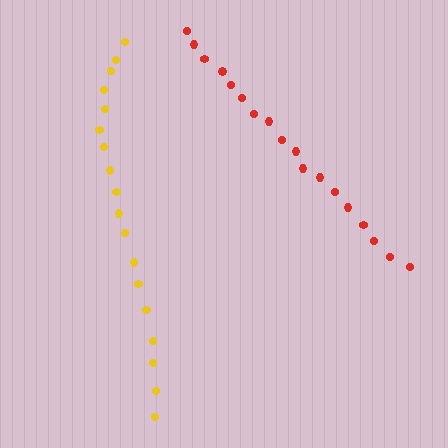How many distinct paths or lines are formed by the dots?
There are 2 distinct paths.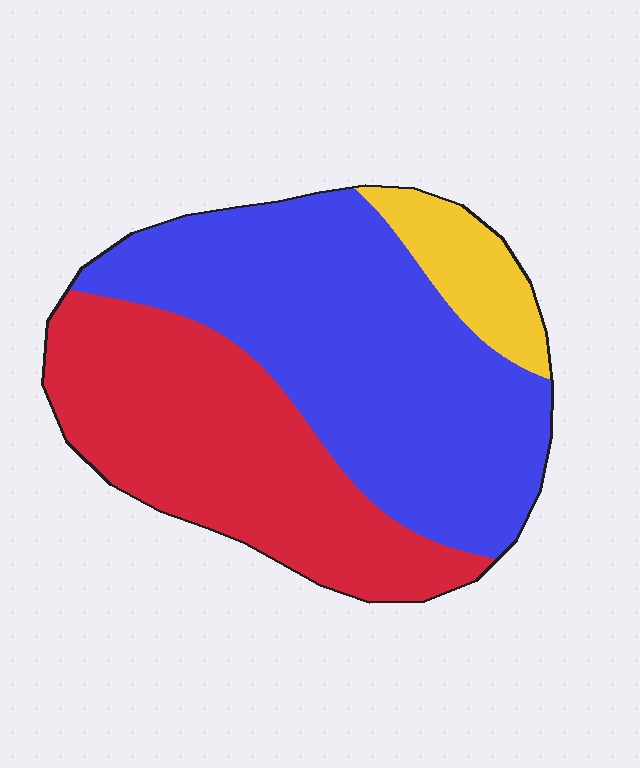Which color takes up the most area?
Blue, at roughly 50%.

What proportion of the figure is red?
Red takes up about two fifths (2/5) of the figure.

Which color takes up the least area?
Yellow, at roughly 10%.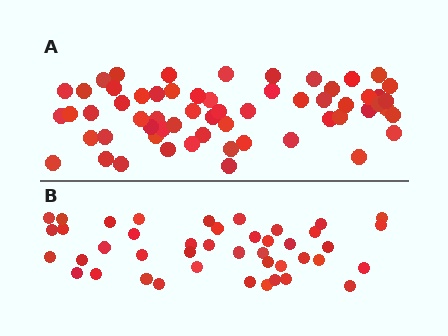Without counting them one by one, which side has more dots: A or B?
Region A (the top region) has more dots.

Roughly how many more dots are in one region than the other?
Region A has approximately 15 more dots than region B.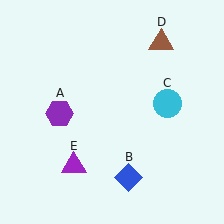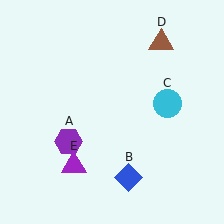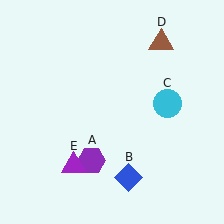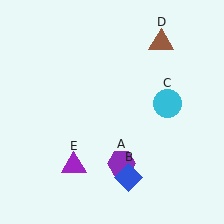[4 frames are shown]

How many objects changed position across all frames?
1 object changed position: purple hexagon (object A).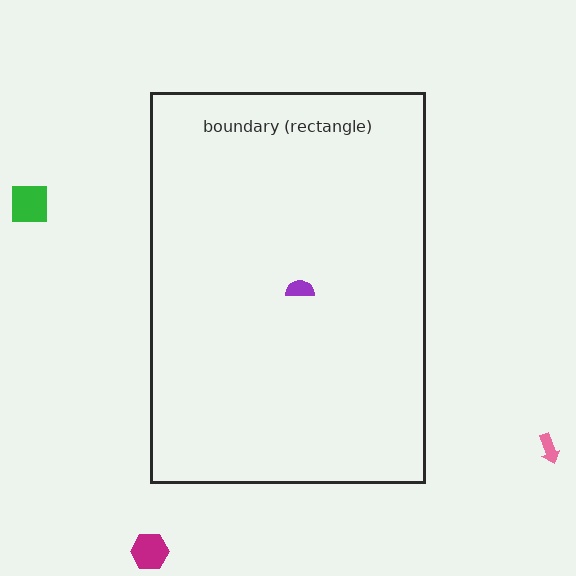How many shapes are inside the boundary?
1 inside, 3 outside.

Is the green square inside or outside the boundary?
Outside.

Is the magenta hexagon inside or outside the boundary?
Outside.